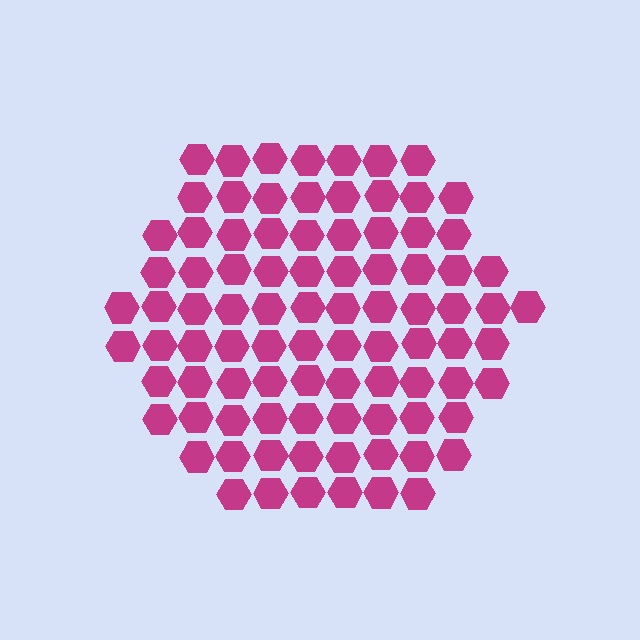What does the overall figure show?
The overall figure shows a hexagon.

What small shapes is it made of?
It is made of small hexagons.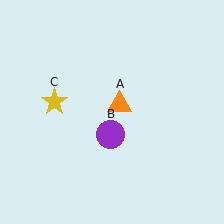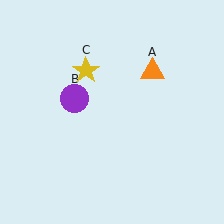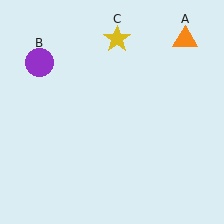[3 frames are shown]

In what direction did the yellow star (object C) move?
The yellow star (object C) moved up and to the right.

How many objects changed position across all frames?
3 objects changed position: orange triangle (object A), purple circle (object B), yellow star (object C).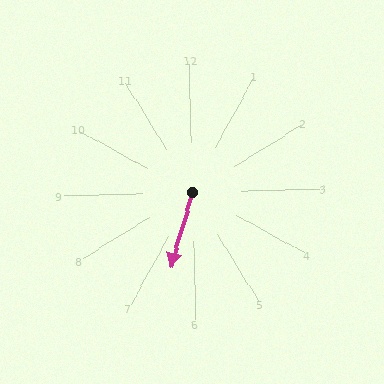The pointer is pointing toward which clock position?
Roughly 7 o'clock.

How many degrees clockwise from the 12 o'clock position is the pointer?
Approximately 198 degrees.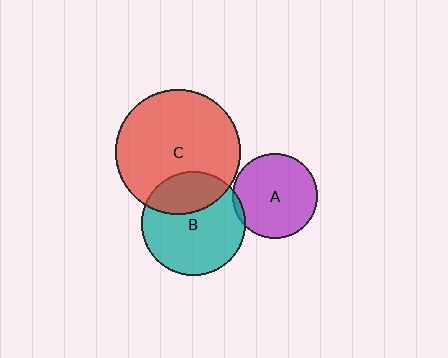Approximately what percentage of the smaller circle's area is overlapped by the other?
Approximately 5%.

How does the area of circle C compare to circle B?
Approximately 1.4 times.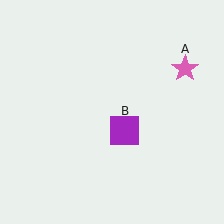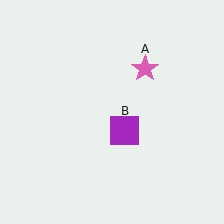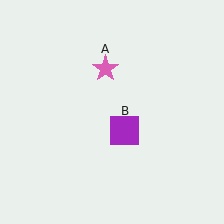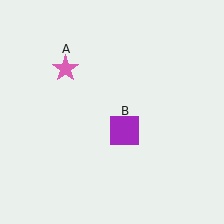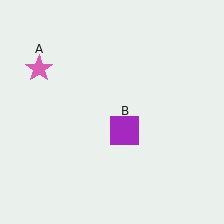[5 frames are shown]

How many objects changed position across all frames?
1 object changed position: pink star (object A).